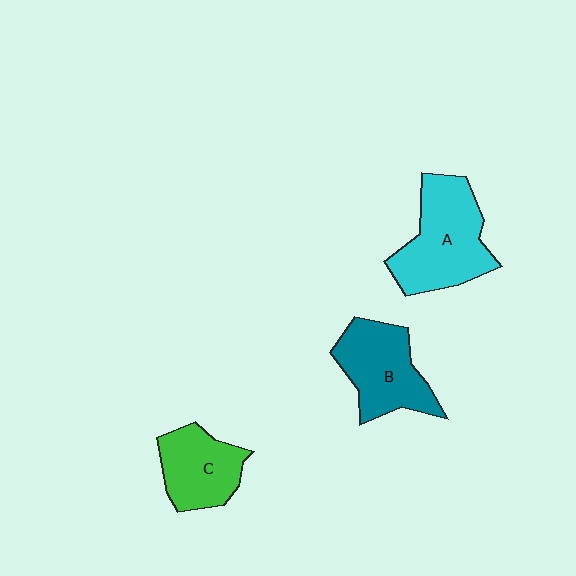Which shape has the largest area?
Shape A (cyan).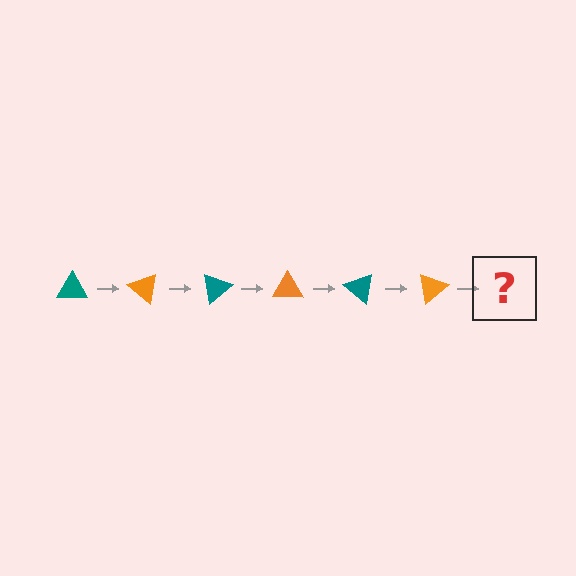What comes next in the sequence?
The next element should be a teal triangle, rotated 240 degrees from the start.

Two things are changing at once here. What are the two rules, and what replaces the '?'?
The two rules are that it rotates 40 degrees each step and the color cycles through teal and orange. The '?' should be a teal triangle, rotated 240 degrees from the start.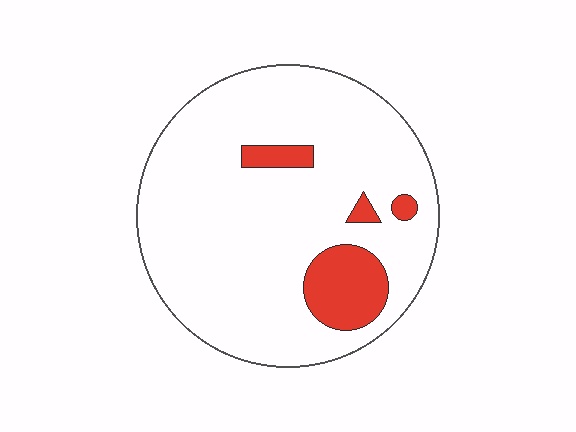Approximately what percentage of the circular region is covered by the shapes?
Approximately 10%.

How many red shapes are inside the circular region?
4.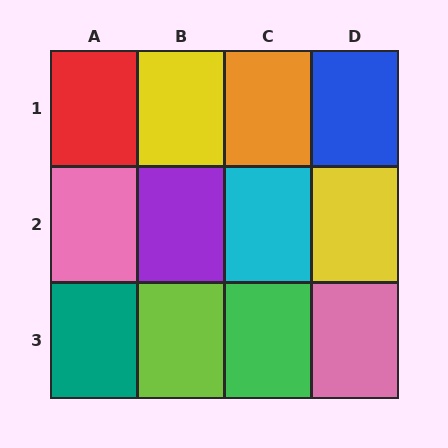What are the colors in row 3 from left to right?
Teal, lime, green, pink.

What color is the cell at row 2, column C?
Cyan.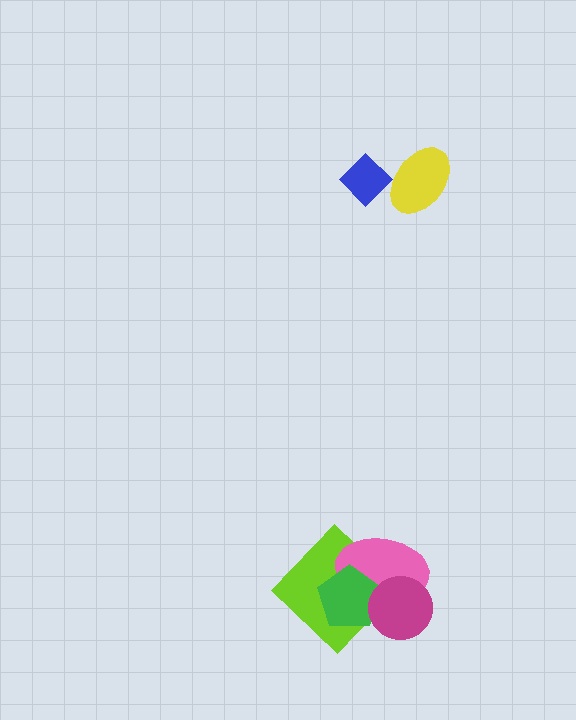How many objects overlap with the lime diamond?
3 objects overlap with the lime diamond.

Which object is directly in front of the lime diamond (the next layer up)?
The pink ellipse is directly in front of the lime diamond.